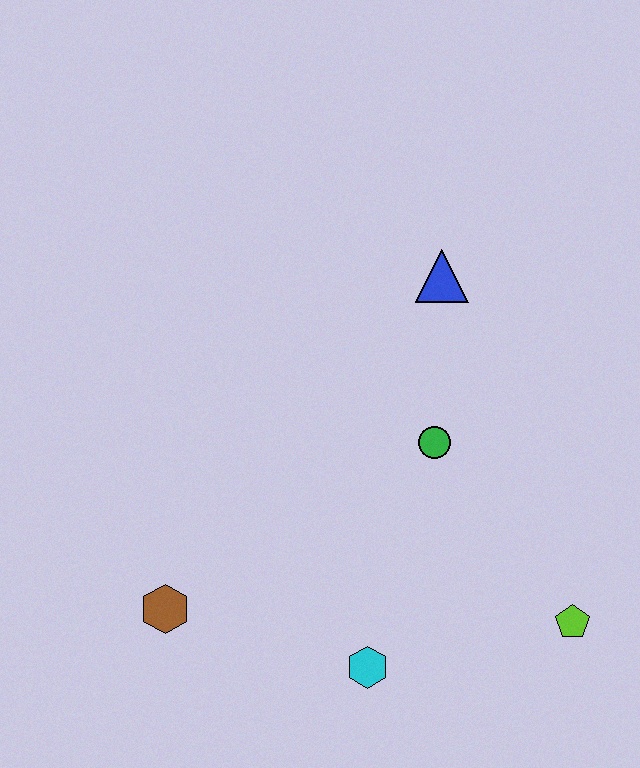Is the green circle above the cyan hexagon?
Yes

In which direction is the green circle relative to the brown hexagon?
The green circle is to the right of the brown hexagon.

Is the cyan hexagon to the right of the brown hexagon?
Yes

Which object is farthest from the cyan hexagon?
The blue triangle is farthest from the cyan hexagon.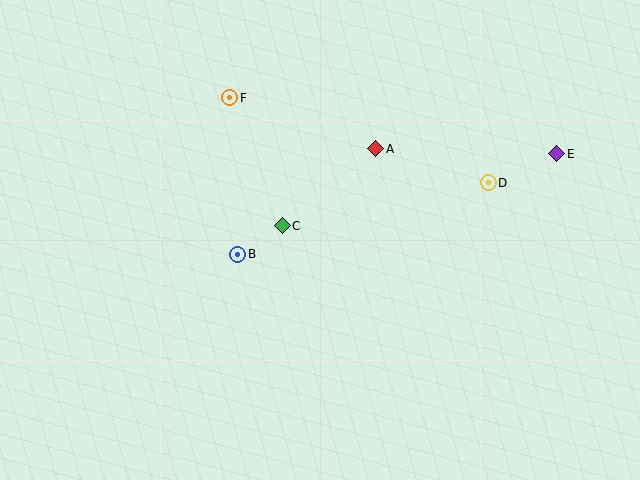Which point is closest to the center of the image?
Point C at (282, 226) is closest to the center.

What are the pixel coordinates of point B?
Point B is at (238, 254).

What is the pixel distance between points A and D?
The distance between A and D is 117 pixels.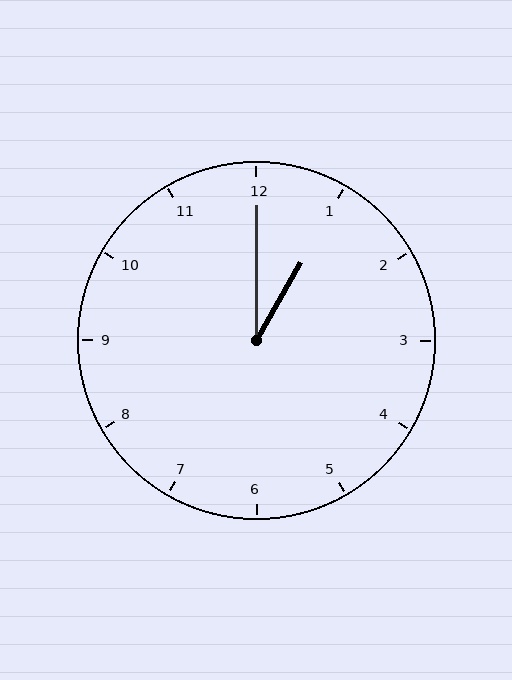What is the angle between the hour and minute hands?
Approximately 30 degrees.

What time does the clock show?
1:00.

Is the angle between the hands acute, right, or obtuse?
It is acute.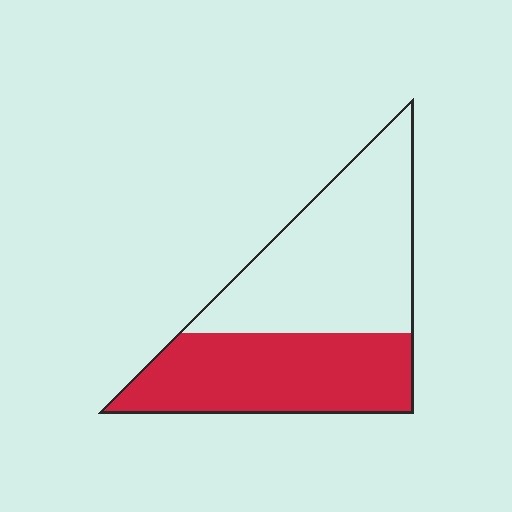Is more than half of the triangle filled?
No.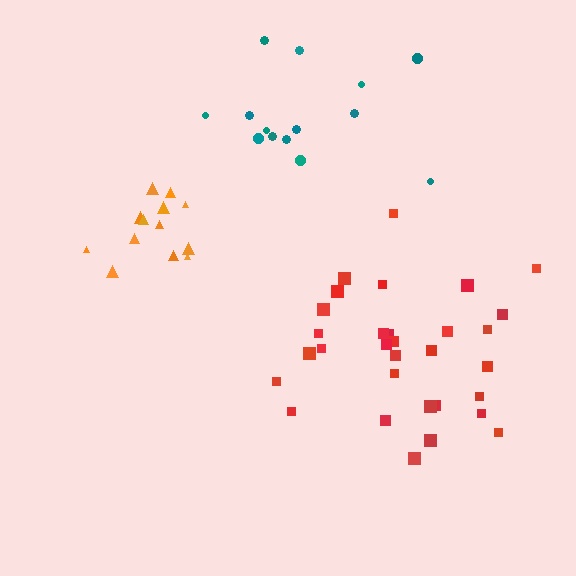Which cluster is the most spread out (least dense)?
Teal.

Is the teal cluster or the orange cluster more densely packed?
Orange.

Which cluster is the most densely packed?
Orange.